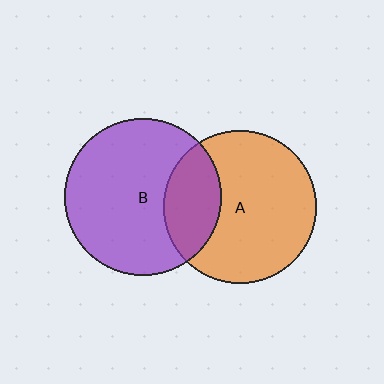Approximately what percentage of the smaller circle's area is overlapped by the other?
Approximately 25%.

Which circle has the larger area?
Circle B (purple).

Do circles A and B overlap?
Yes.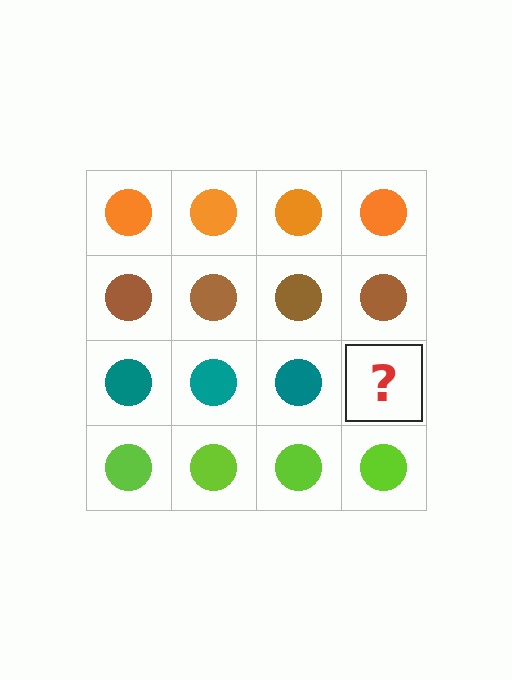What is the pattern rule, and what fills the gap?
The rule is that each row has a consistent color. The gap should be filled with a teal circle.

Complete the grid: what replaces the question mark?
The question mark should be replaced with a teal circle.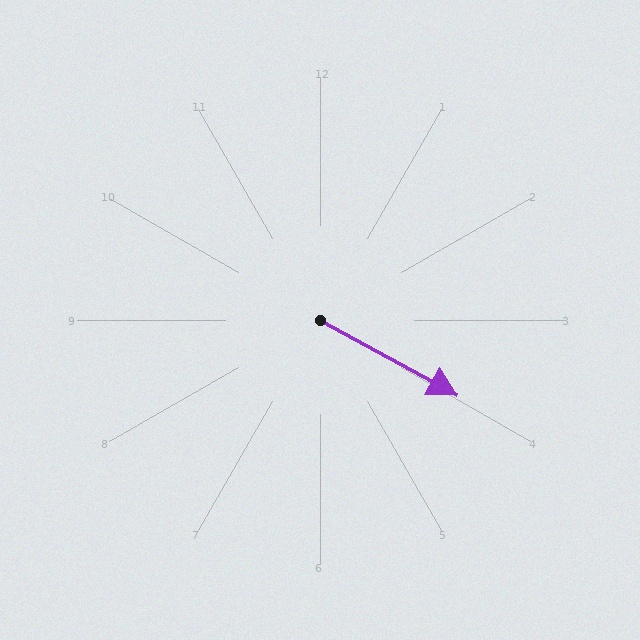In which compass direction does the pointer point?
Southeast.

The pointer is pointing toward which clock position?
Roughly 4 o'clock.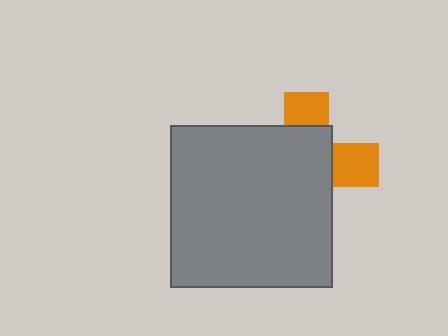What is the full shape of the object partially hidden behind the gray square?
The partially hidden object is an orange cross.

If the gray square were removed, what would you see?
You would see the complete orange cross.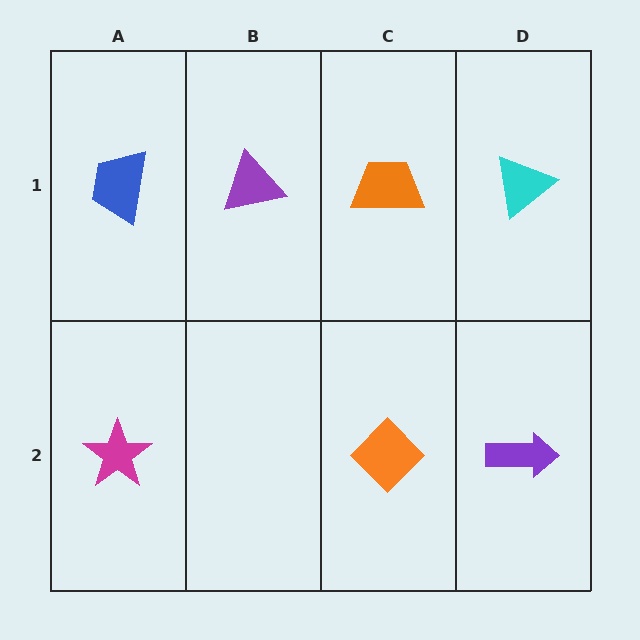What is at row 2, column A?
A magenta star.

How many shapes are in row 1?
4 shapes.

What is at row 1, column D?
A cyan triangle.